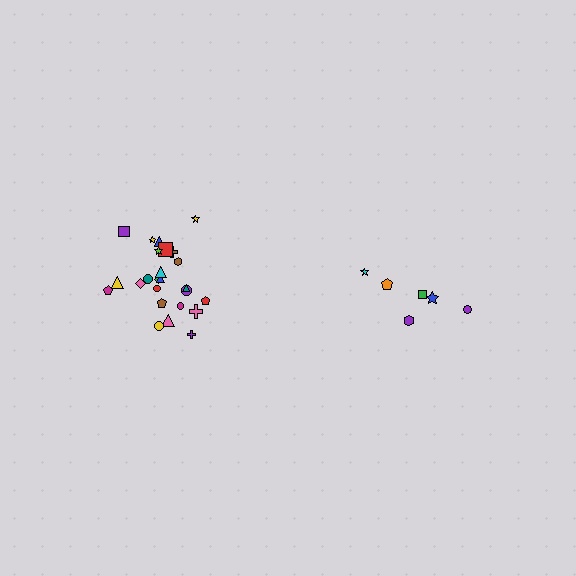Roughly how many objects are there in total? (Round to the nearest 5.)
Roughly 30 objects in total.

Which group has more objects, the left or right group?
The left group.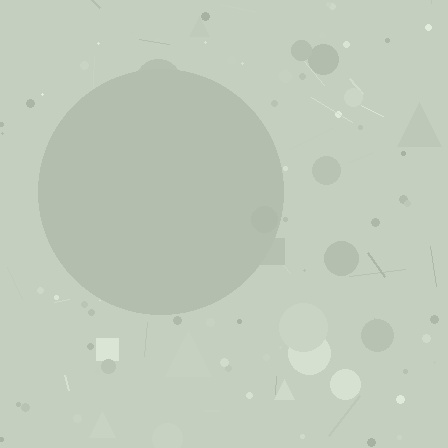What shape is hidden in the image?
A circle is hidden in the image.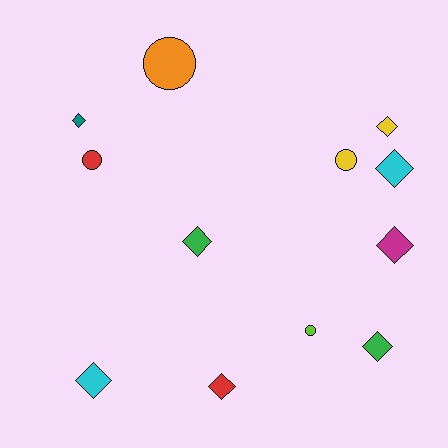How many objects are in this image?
There are 12 objects.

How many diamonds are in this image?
There are 8 diamonds.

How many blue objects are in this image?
There are no blue objects.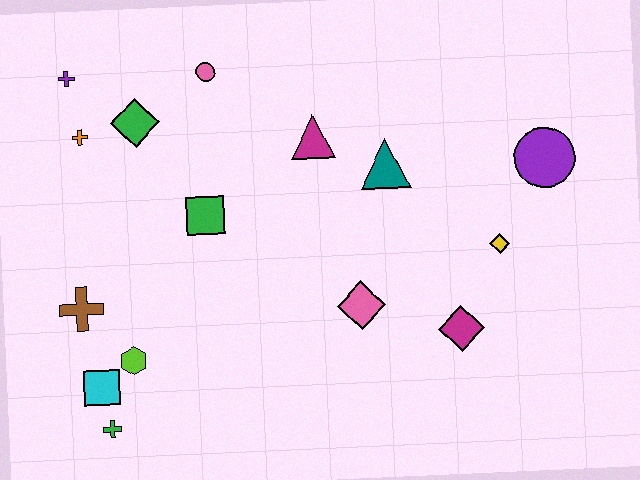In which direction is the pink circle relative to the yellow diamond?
The pink circle is to the left of the yellow diamond.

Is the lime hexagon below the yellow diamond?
Yes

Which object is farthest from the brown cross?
The purple circle is farthest from the brown cross.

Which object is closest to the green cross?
The cyan square is closest to the green cross.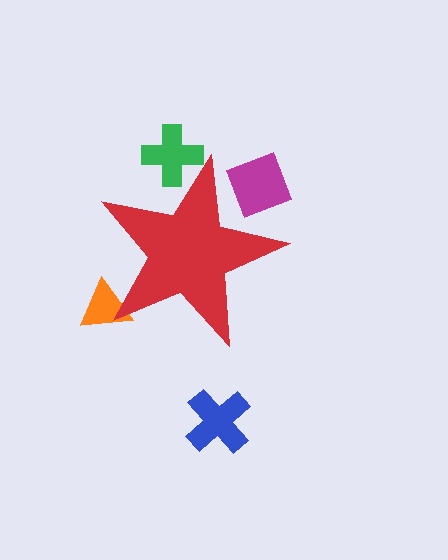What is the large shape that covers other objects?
A red star.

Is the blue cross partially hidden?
No, the blue cross is fully visible.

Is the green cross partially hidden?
Yes, the green cross is partially hidden behind the red star.